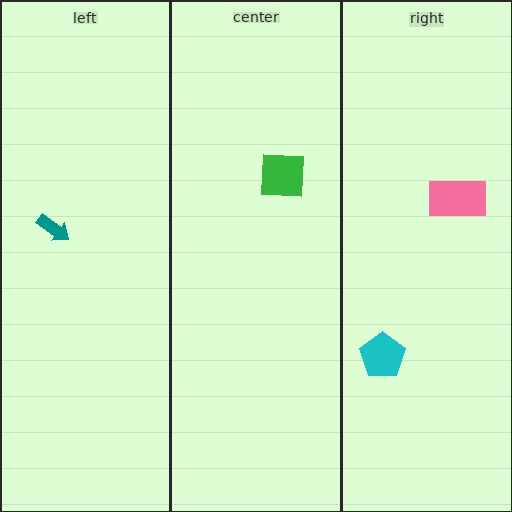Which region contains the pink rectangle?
The right region.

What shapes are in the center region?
The green square.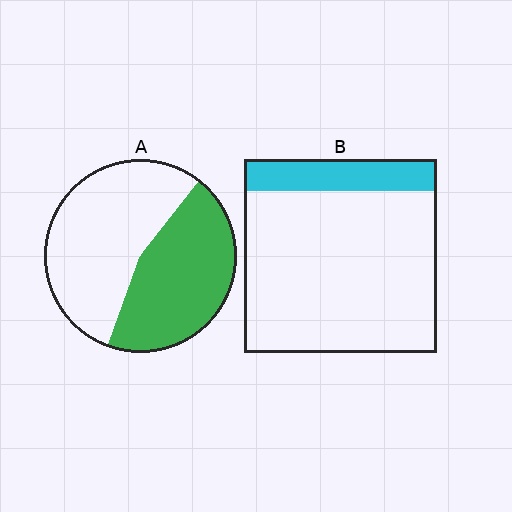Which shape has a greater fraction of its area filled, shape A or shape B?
Shape A.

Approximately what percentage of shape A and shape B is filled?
A is approximately 45% and B is approximately 15%.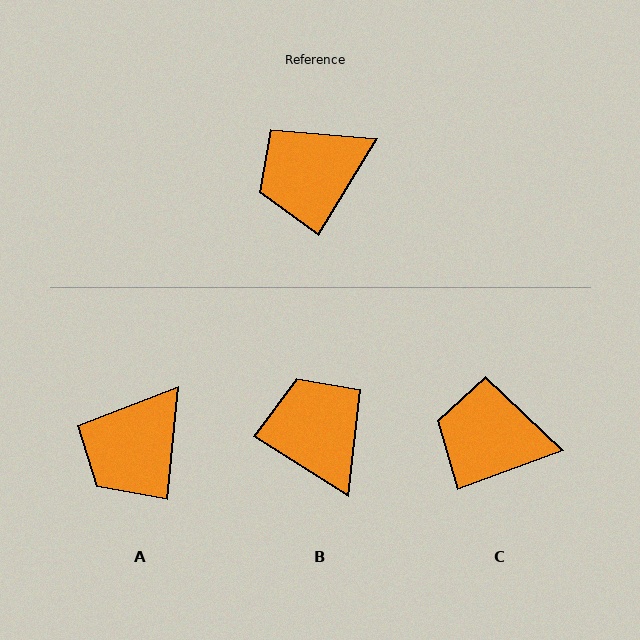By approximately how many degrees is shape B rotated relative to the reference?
Approximately 91 degrees clockwise.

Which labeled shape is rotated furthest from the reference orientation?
B, about 91 degrees away.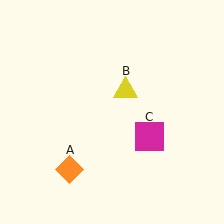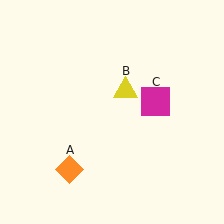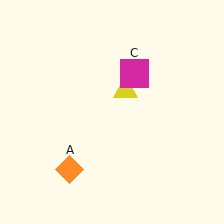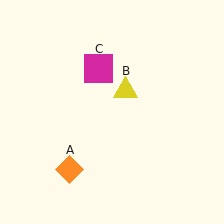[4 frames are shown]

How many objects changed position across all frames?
1 object changed position: magenta square (object C).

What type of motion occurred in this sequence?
The magenta square (object C) rotated counterclockwise around the center of the scene.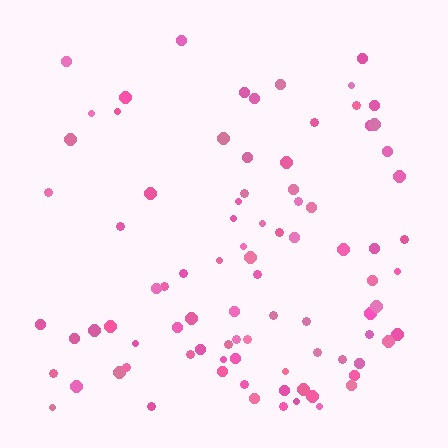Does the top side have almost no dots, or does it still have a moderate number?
Still a moderate number, just noticeably fewer than the bottom.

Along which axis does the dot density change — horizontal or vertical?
Vertical.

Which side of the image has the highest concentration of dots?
The bottom.